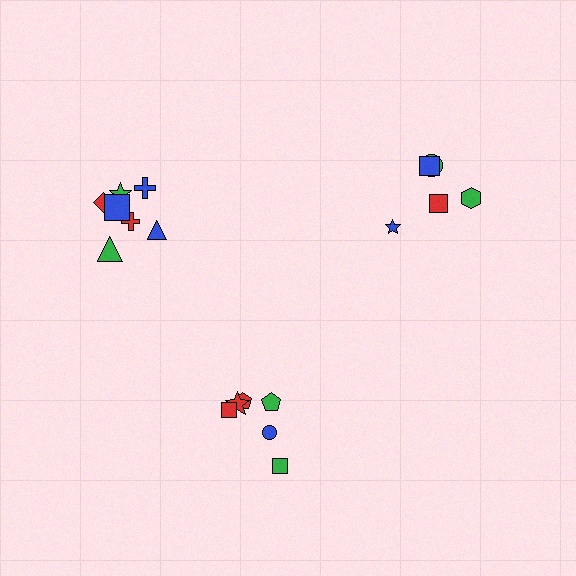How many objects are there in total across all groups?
There are 19 objects.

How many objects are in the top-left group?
There are 8 objects.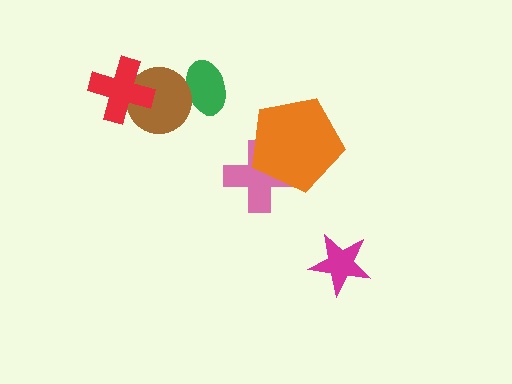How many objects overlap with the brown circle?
2 objects overlap with the brown circle.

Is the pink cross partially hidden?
Yes, it is partially covered by another shape.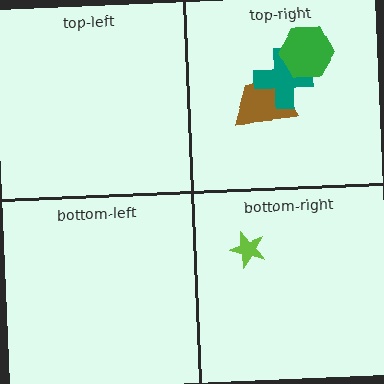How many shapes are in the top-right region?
3.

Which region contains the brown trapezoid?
The top-right region.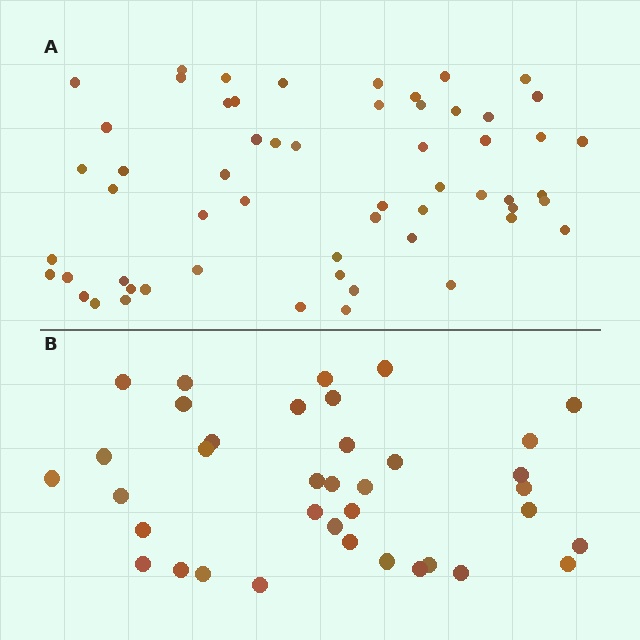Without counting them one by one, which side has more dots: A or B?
Region A (the top region) has more dots.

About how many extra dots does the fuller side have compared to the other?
Region A has approximately 20 more dots than region B.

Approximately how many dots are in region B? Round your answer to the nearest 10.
About 40 dots. (The exact count is 37, which rounds to 40.)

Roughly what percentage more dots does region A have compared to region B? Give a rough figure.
About 55% more.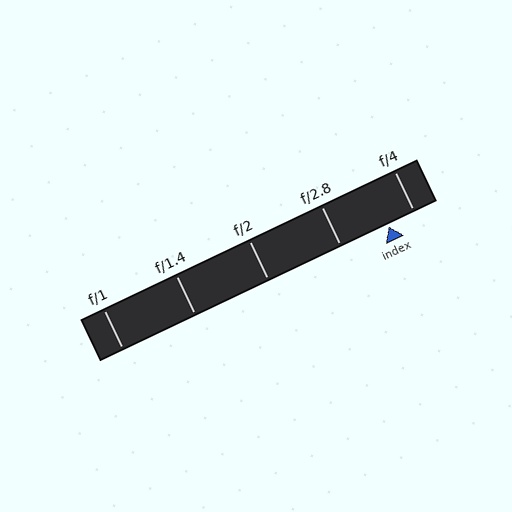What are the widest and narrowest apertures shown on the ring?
The widest aperture shown is f/1 and the narrowest is f/4.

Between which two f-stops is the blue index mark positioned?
The index mark is between f/2.8 and f/4.